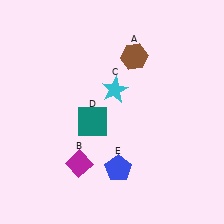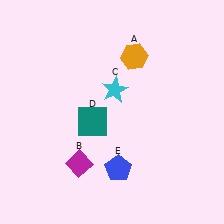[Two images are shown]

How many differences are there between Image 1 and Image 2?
There is 1 difference between the two images.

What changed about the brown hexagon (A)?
In Image 1, A is brown. In Image 2, it changed to orange.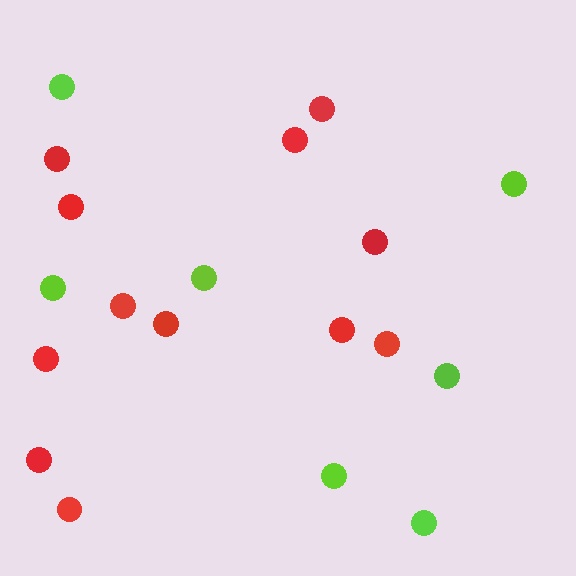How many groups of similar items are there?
There are 2 groups: one group of red circles (12) and one group of lime circles (7).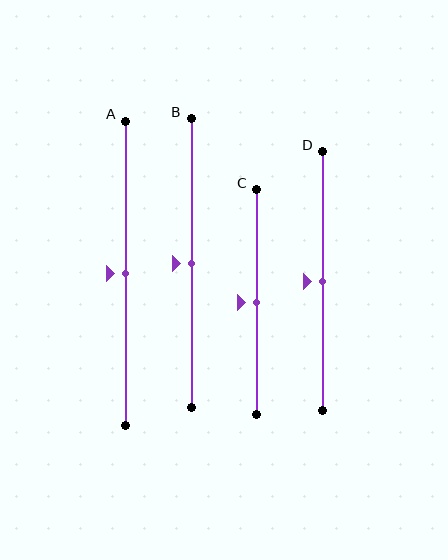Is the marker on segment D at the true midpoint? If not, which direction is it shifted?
Yes, the marker on segment D is at the true midpoint.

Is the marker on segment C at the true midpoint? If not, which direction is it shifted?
Yes, the marker on segment C is at the true midpoint.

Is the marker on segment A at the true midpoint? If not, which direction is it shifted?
Yes, the marker on segment A is at the true midpoint.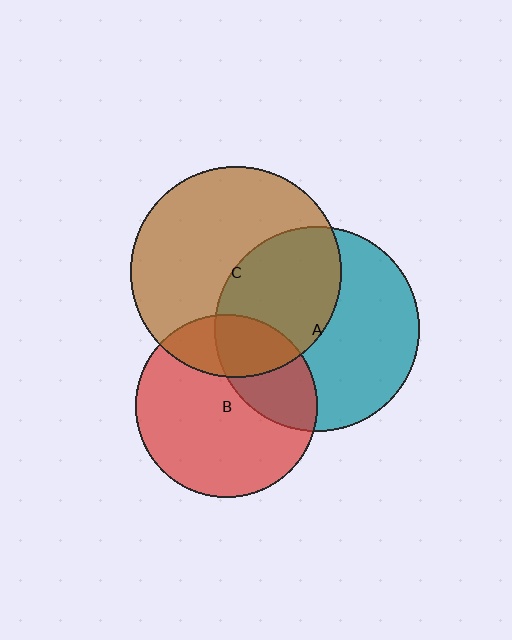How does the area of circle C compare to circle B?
Approximately 1.3 times.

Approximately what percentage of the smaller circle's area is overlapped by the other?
Approximately 25%.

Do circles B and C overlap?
Yes.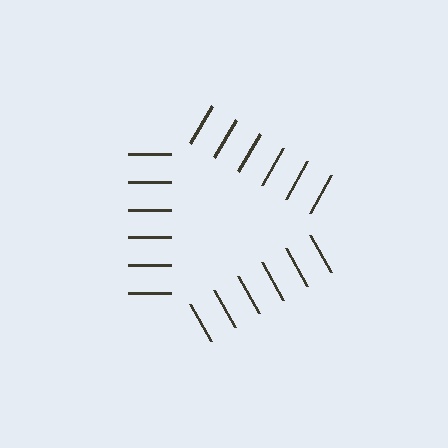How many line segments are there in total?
18 — 6 along each of the 3 edges.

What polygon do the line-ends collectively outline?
An illusory triangle — the line segments terminate on its edges but no continuous stroke is drawn.